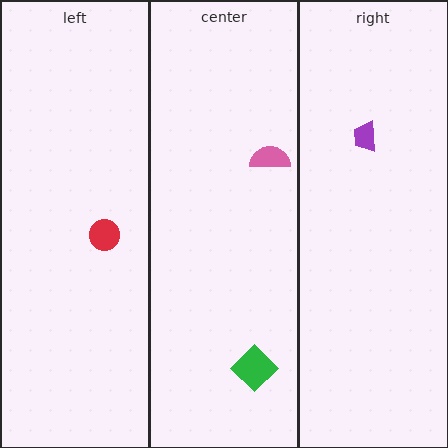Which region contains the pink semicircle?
The center region.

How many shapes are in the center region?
2.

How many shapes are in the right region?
1.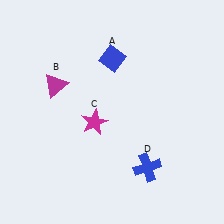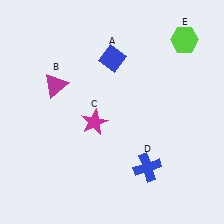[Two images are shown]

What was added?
A lime hexagon (E) was added in Image 2.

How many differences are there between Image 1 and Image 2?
There is 1 difference between the two images.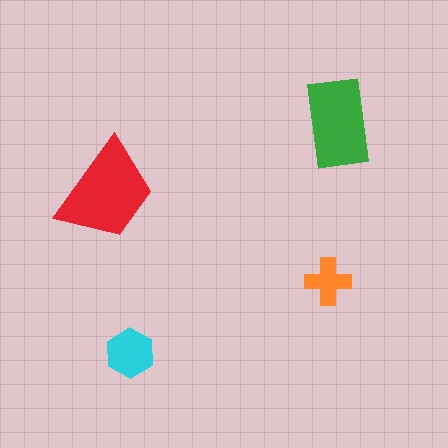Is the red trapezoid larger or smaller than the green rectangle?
Larger.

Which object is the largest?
The red trapezoid.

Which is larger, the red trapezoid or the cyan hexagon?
The red trapezoid.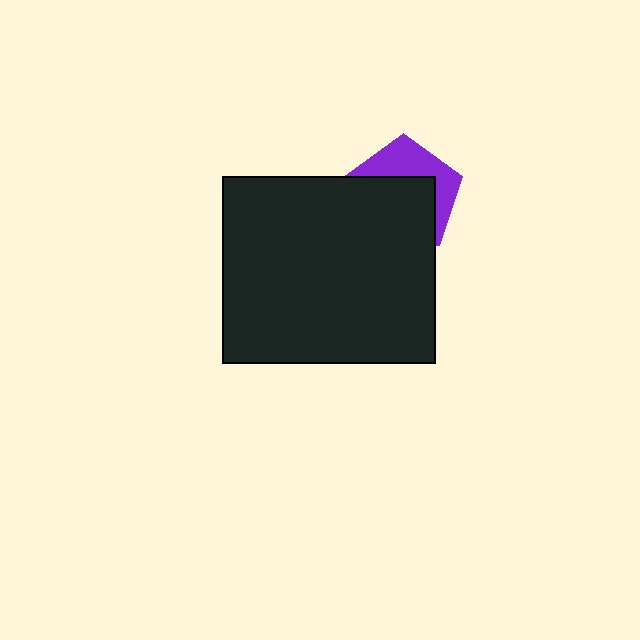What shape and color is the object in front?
The object in front is a black rectangle.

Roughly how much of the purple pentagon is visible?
A small part of it is visible (roughly 39%).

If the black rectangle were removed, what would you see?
You would see the complete purple pentagon.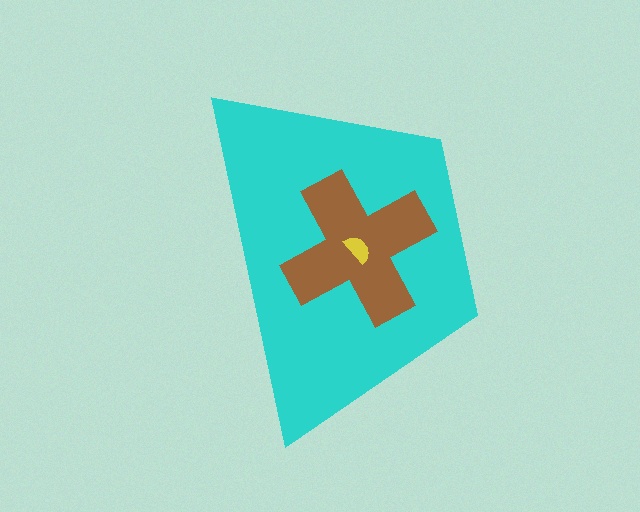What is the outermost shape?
The cyan trapezoid.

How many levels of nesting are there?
3.